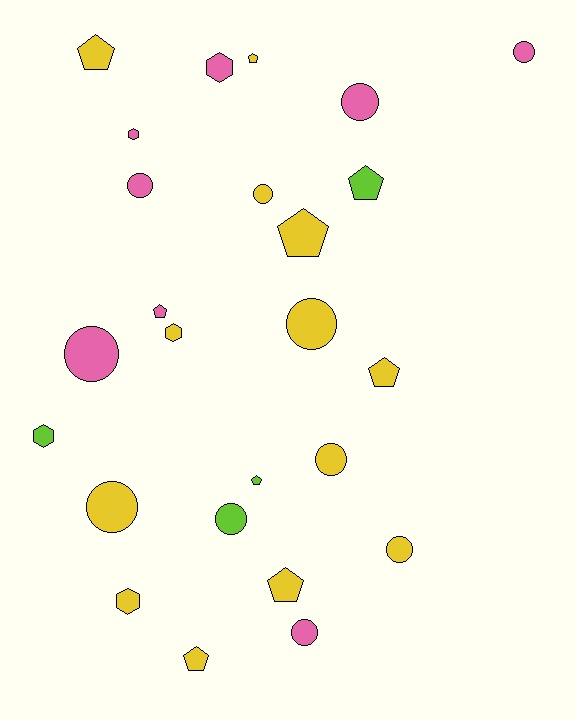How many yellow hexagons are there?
There are 2 yellow hexagons.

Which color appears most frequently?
Yellow, with 13 objects.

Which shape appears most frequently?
Circle, with 11 objects.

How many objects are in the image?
There are 25 objects.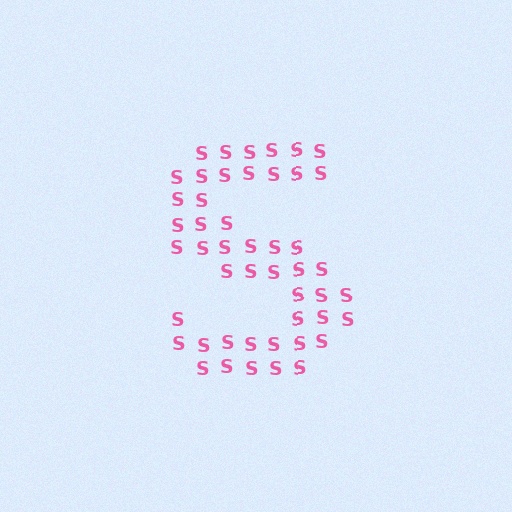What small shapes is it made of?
It is made of small letter S's.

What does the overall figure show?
The overall figure shows the letter S.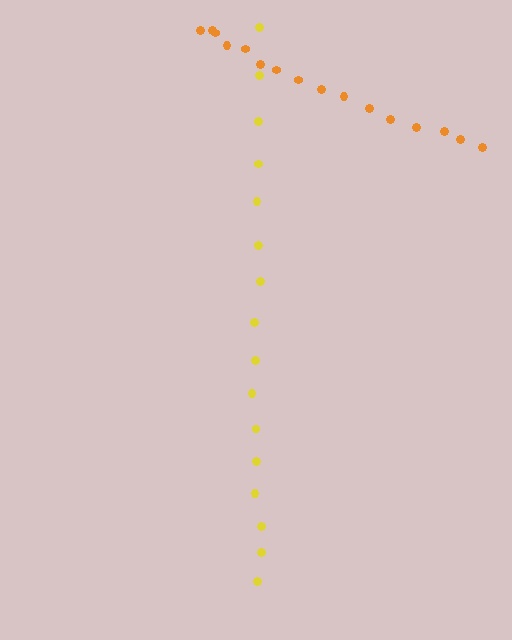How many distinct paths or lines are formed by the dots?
There are 2 distinct paths.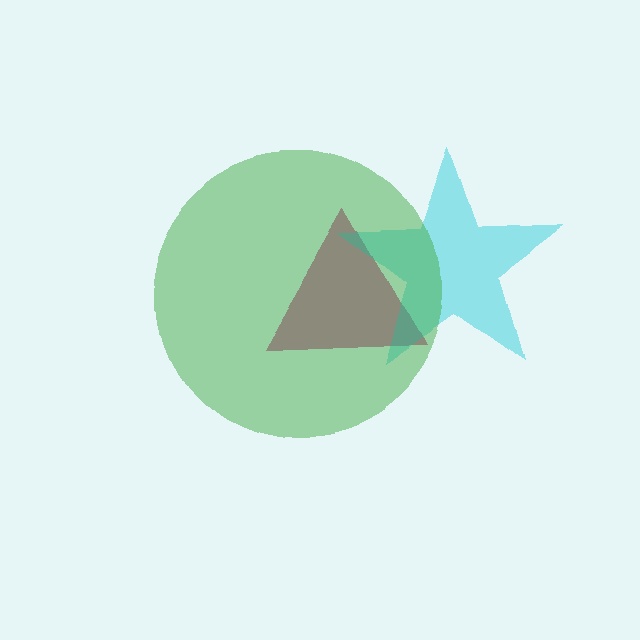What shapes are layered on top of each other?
The layered shapes are: a magenta triangle, a cyan star, a green circle.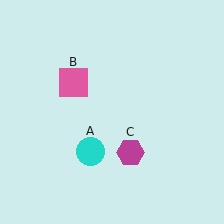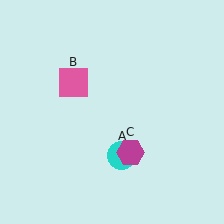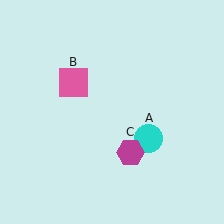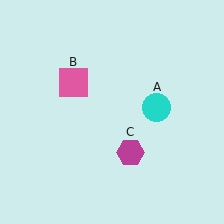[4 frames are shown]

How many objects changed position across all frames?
1 object changed position: cyan circle (object A).